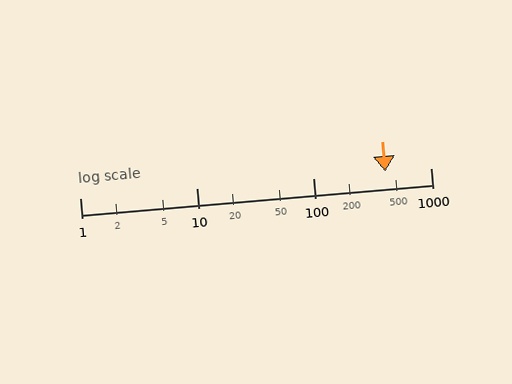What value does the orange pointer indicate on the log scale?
The pointer indicates approximately 410.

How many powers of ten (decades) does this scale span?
The scale spans 3 decades, from 1 to 1000.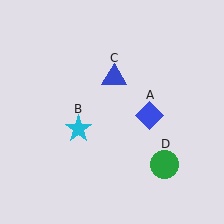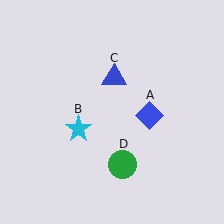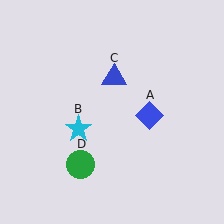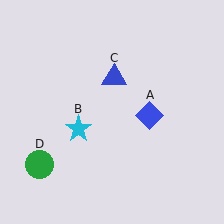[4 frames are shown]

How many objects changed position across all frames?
1 object changed position: green circle (object D).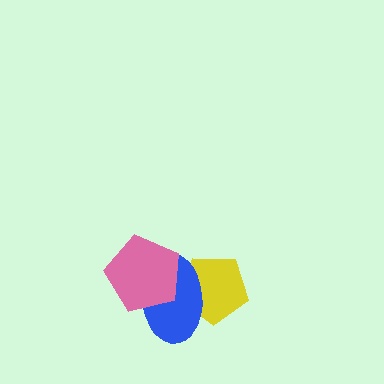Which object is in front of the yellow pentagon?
The blue ellipse is in front of the yellow pentagon.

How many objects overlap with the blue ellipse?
2 objects overlap with the blue ellipse.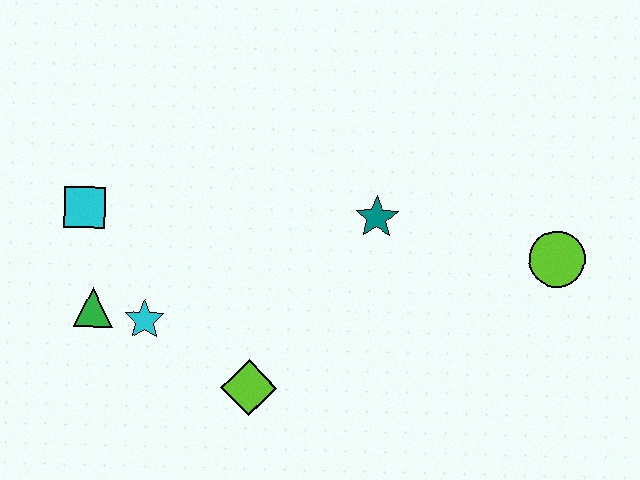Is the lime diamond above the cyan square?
No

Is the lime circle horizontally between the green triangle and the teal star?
No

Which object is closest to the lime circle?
The teal star is closest to the lime circle.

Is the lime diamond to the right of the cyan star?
Yes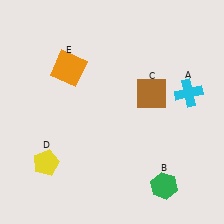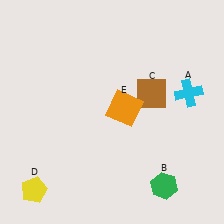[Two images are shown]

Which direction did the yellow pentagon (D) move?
The yellow pentagon (D) moved down.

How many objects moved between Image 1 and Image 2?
2 objects moved between the two images.